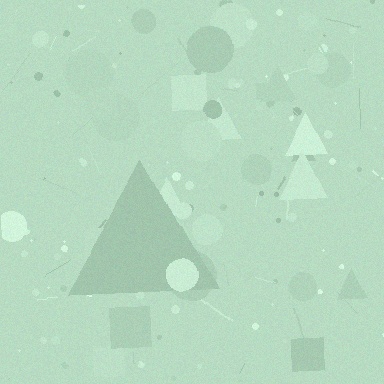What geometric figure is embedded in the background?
A triangle is embedded in the background.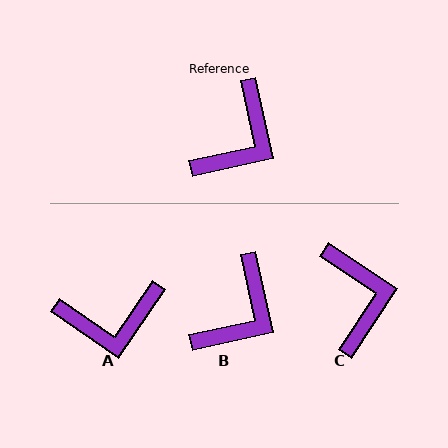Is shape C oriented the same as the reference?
No, it is off by about 44 degrees.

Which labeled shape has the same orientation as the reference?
B.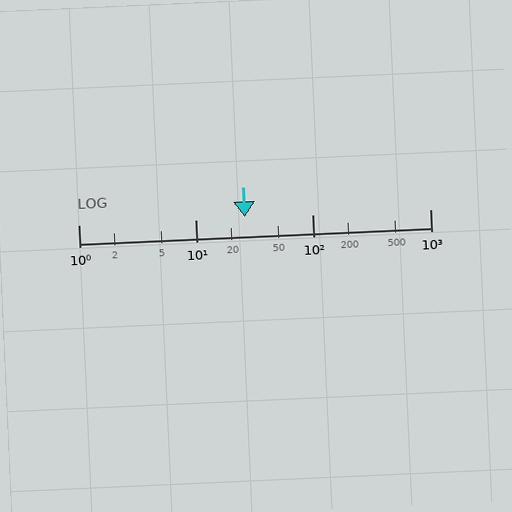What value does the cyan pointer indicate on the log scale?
The pointer indicates approximately 26.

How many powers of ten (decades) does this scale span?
The scale spans 3 decades, from 1 to 1000.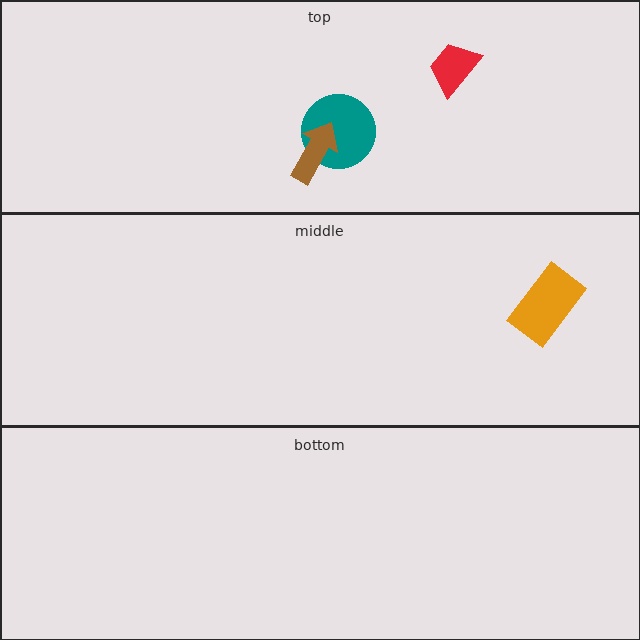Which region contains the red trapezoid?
The top region.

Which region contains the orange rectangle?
The middle region.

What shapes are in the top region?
The teal circle, the red trapezoid, the brown arrow.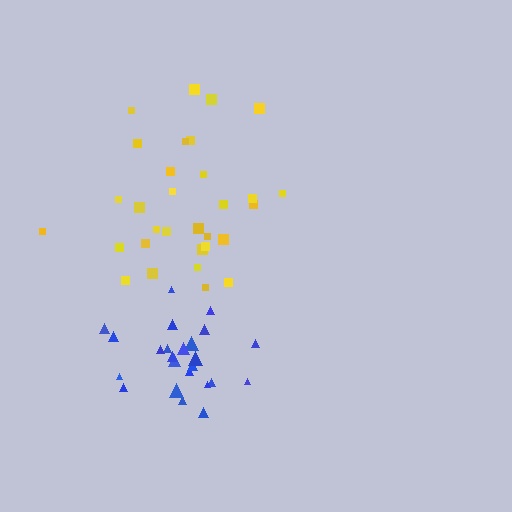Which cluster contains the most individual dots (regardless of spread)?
Yellow (31).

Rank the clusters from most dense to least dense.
blue, yellow.